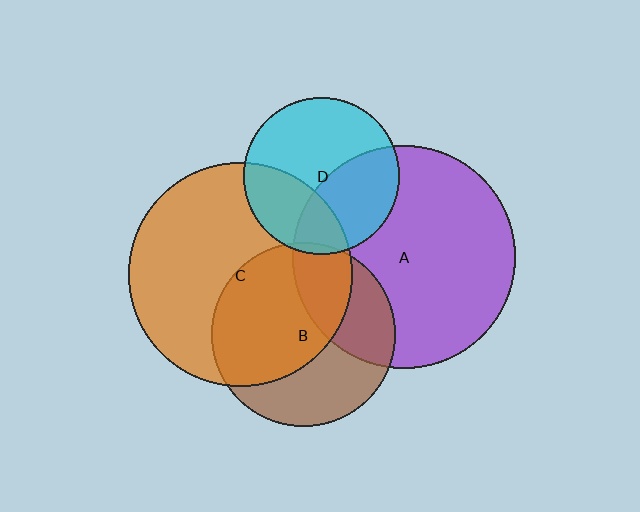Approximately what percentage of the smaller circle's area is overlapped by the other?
Approximately 55%.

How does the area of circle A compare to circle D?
Approximately 2.0 times.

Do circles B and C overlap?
Yes.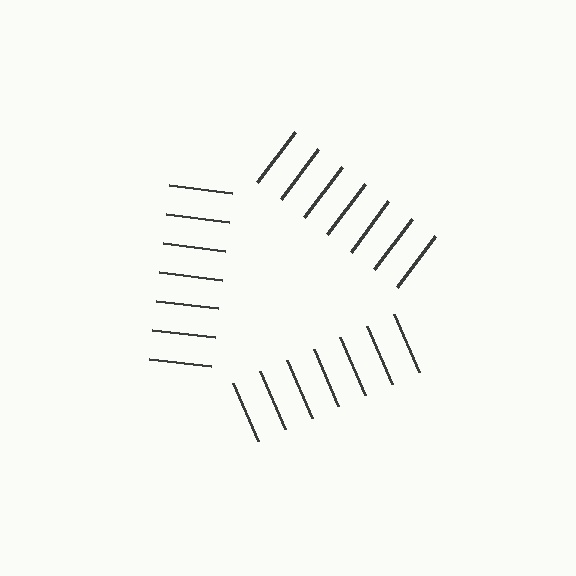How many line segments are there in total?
21 — 7 along each of the 3 edges.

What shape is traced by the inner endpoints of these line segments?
An illusory triangle — the line segments terminate on its edges but no continuous stroke is drawn.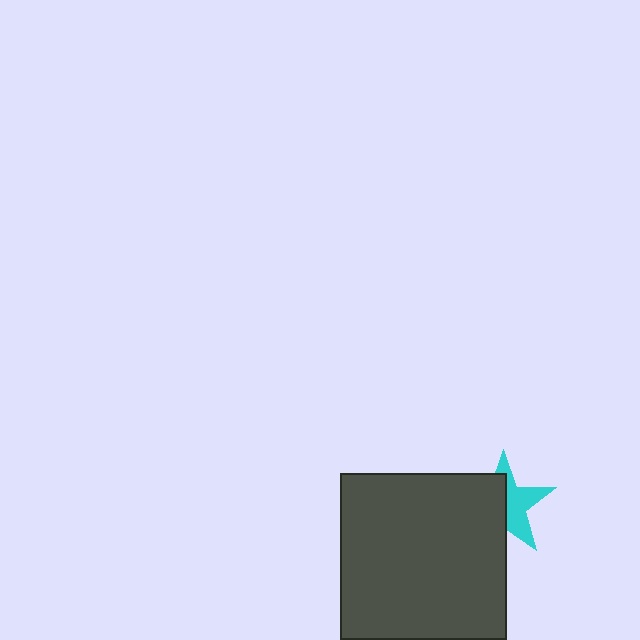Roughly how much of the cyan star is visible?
About half of it is visible (roughly 47%).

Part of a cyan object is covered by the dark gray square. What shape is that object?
It is a star.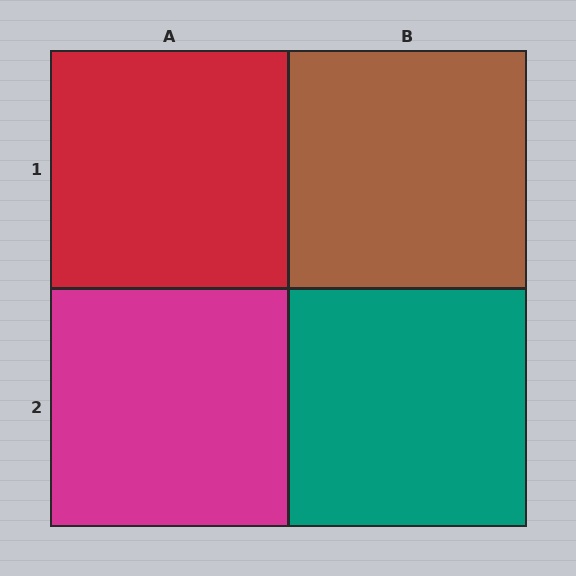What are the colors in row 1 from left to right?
Red, brown.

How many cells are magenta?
1 cell is magenta.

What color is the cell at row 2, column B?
Teal.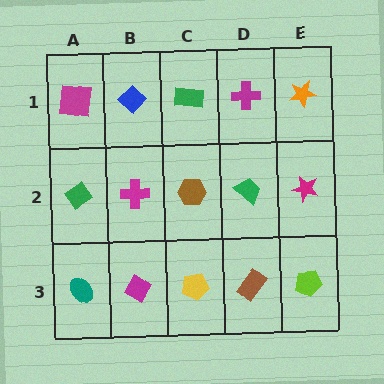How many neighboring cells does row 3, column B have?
3.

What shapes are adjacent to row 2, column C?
A green rectangle (row 1, column C), a yellow pentagon (row 3, column C), a magenta cross (row 2, column B), a green trapezoid (row 2, column D).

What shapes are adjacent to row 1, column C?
A brown hexagon (row 2, column C), a blue diamond (row 1, column B), a magenta cross (row 1, column D).